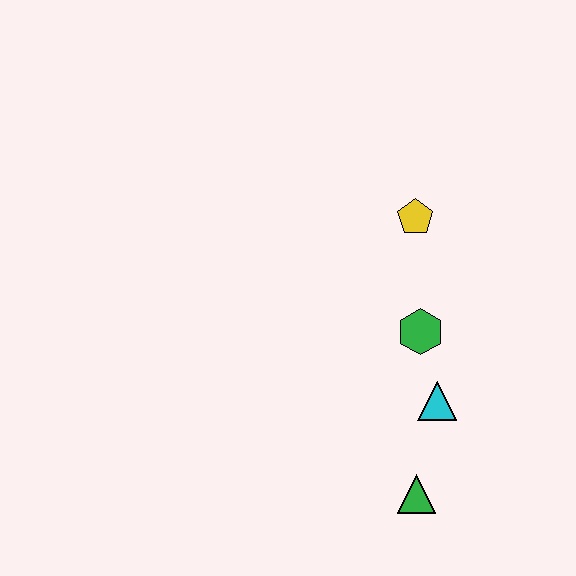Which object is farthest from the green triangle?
The yellow pentagon is farthest from the green triangle.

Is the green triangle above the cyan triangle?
No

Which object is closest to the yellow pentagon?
The green hexagon is closest to the yellow pentagon.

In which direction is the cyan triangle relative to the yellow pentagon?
The cyan triangle is below the yellow pentagon.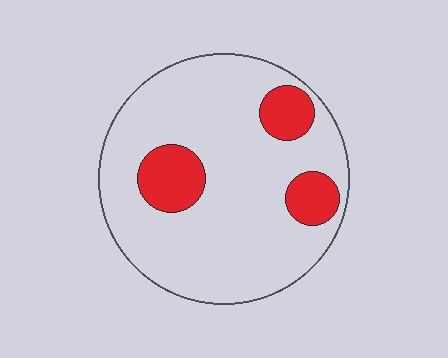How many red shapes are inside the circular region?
3.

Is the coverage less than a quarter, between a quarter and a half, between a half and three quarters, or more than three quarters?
Less than a quarter.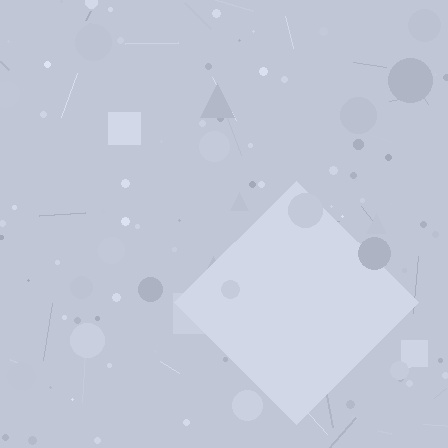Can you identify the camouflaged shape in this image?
The camouflaged shape is a diamond.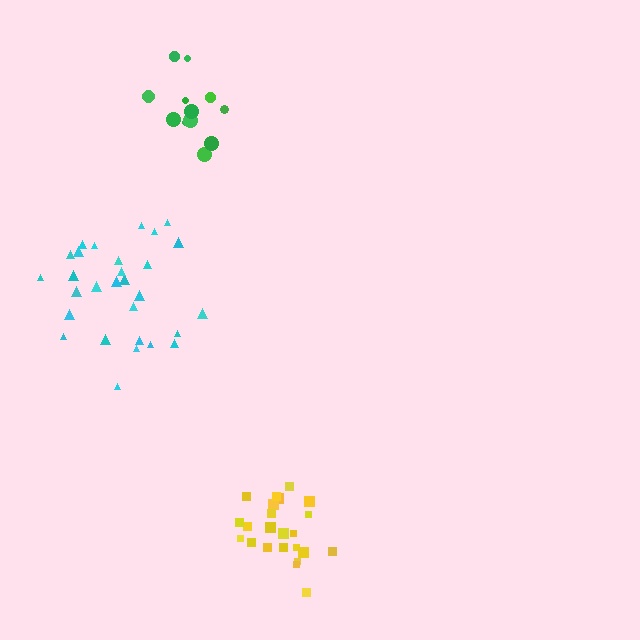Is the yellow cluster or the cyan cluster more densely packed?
Yellow.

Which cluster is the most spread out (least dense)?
Cyan.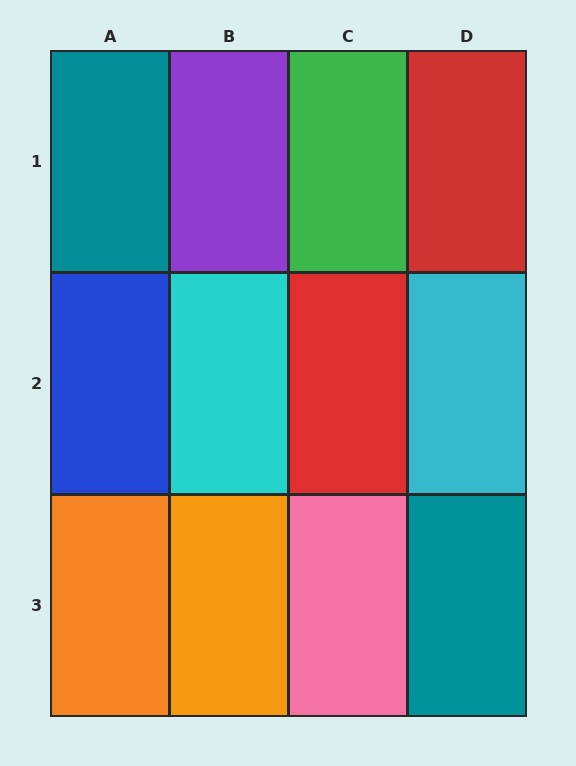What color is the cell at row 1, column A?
Teal.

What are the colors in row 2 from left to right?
Blue, cyan, red, cyan.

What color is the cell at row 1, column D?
Red.